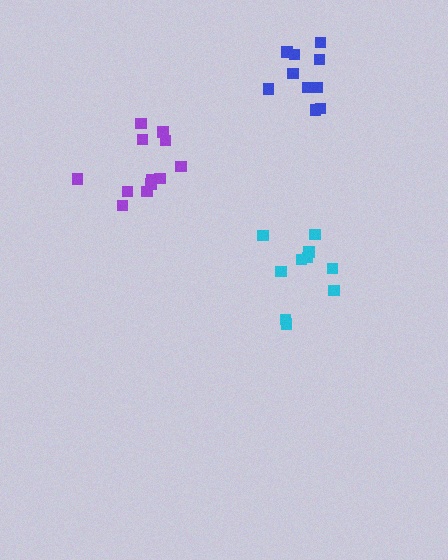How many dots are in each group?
Group 1: 12 dots, Group 2: 10 dots, Group 3: 10 dots (32 total).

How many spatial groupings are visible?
There are 3 spatial groupings.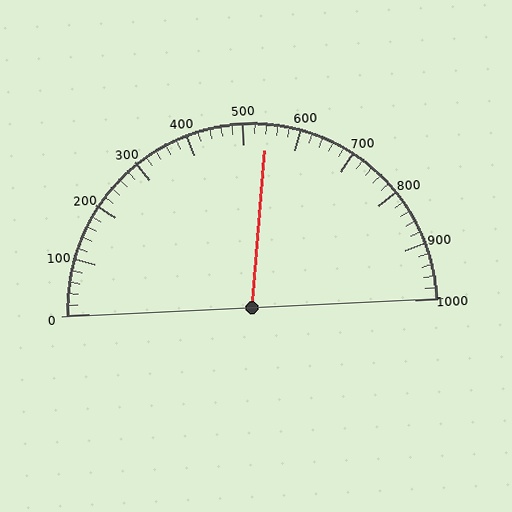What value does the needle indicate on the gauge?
The needle indicates approximately 540.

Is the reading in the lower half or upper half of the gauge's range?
The reading is in the upper half of the range (0 to 1000).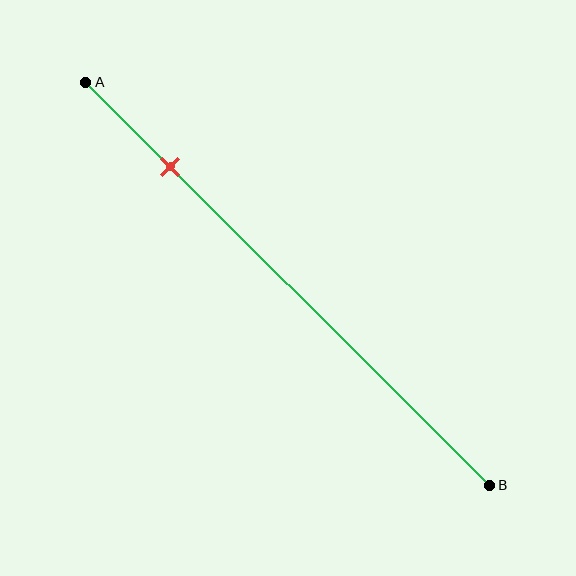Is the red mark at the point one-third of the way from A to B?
No, the mark is at about 20% from A, not at the 33% one-third point.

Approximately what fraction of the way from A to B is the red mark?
The red mark is approximately 20% of the way from A to B.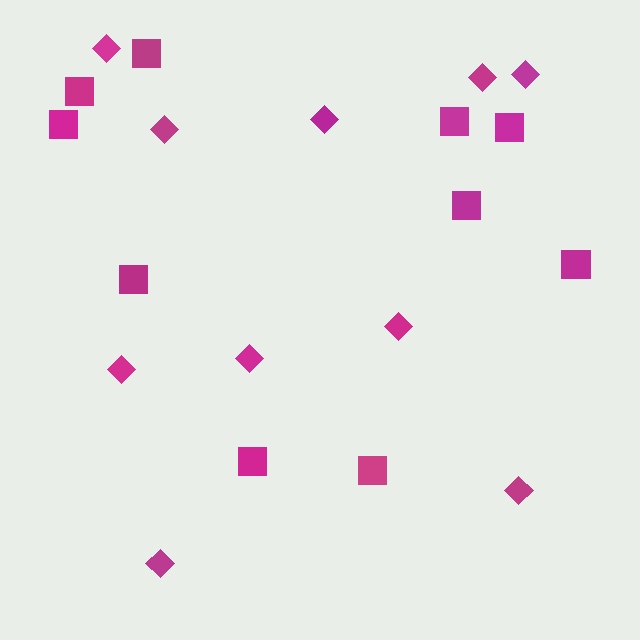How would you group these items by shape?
There are 2 groups: one group of squares (10) and one group of diamonds (10).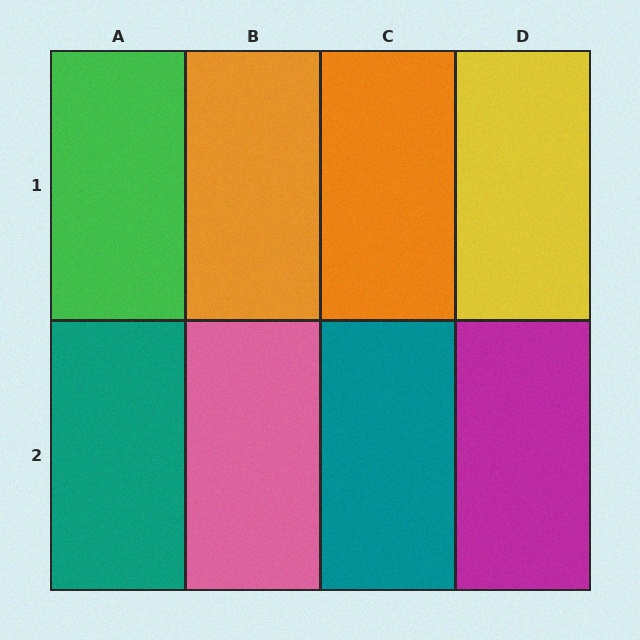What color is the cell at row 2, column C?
Teal.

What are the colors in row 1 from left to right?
Green, orange, orange, yellow.